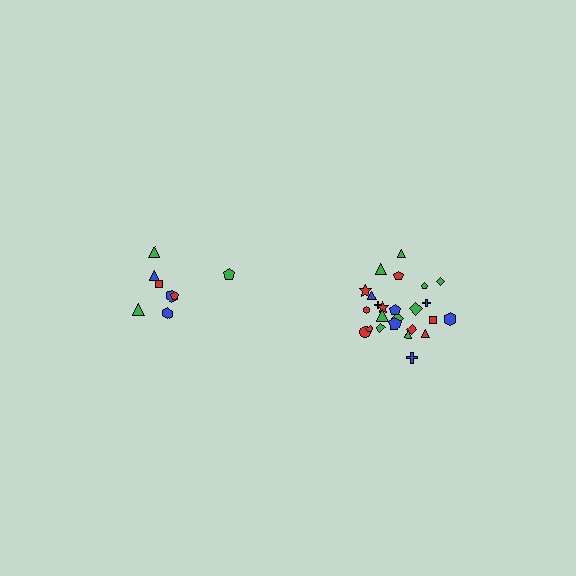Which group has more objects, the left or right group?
The right group.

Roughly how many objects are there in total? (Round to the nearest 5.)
Roughly 35 objects in total.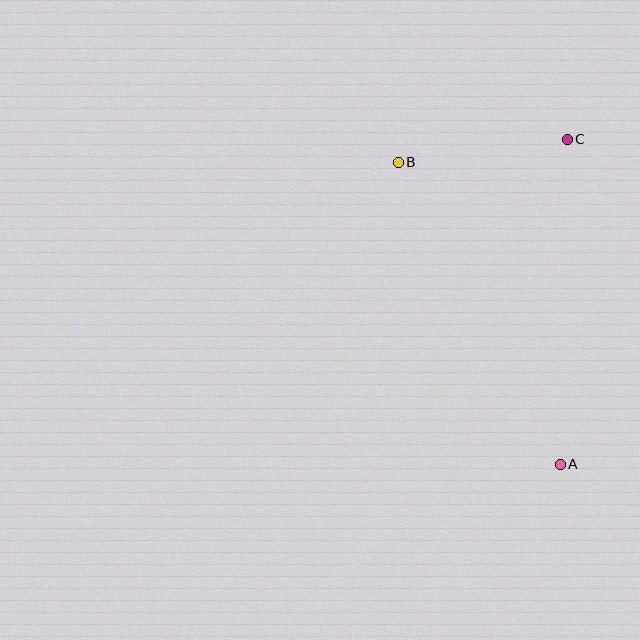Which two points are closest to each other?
Points B and C are closest to each other.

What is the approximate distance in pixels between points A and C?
The distance between A and C is approximately 325 pixels.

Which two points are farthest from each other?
Points A and B are farthest from each other.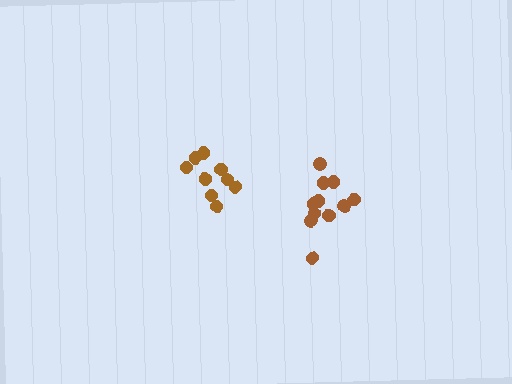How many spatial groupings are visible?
There are 2 spatial groupings.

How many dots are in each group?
Group 1: 11 dots, Group 2: 9 dots (20 total).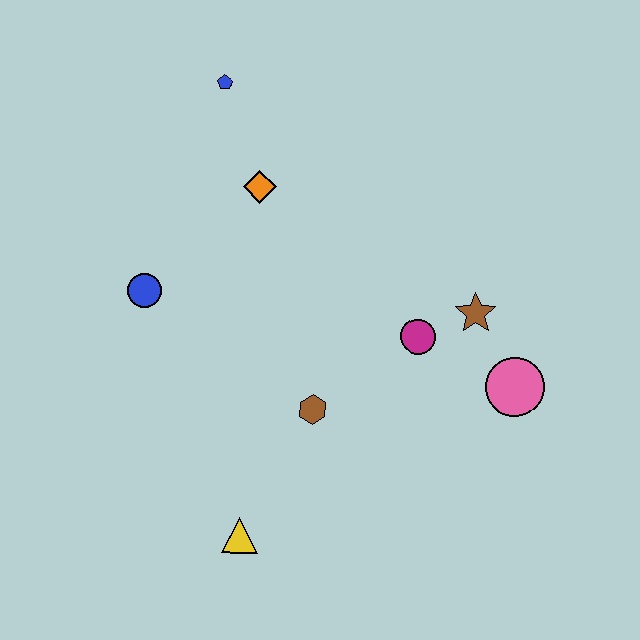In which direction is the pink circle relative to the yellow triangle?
The pink circle is to the right of the yellow triangle.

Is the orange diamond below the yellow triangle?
No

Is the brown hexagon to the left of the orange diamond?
No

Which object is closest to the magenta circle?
The brown star is closest to the magenta circle.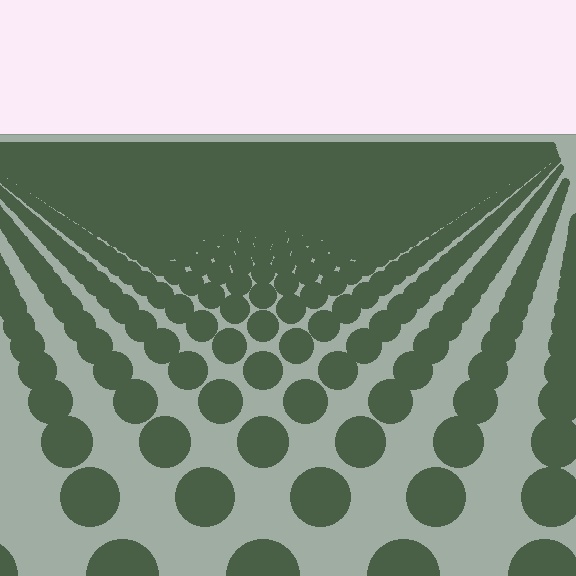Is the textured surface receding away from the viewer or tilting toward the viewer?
The surface is receding away from the viewer. Texture elements get smaller and denser toward the top.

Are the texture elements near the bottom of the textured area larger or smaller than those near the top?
Larger. Near the bottom, elements are closer to the viewer and appear at a bigger on-screen size.